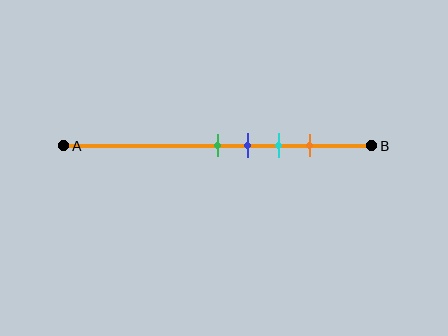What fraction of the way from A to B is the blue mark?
The blue mark is approximately 60% (0.6) of the way from A to B.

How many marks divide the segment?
There are 4 marks dividing the segment.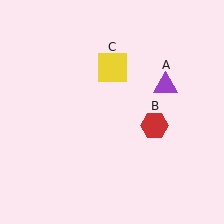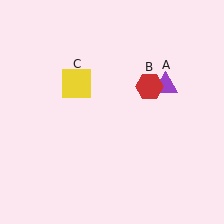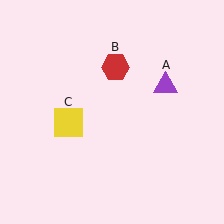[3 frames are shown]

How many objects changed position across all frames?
2 objects changed position: red hexagon (object B), yellow square (object C).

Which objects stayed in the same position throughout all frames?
Purple triangle (object A) remained stationary.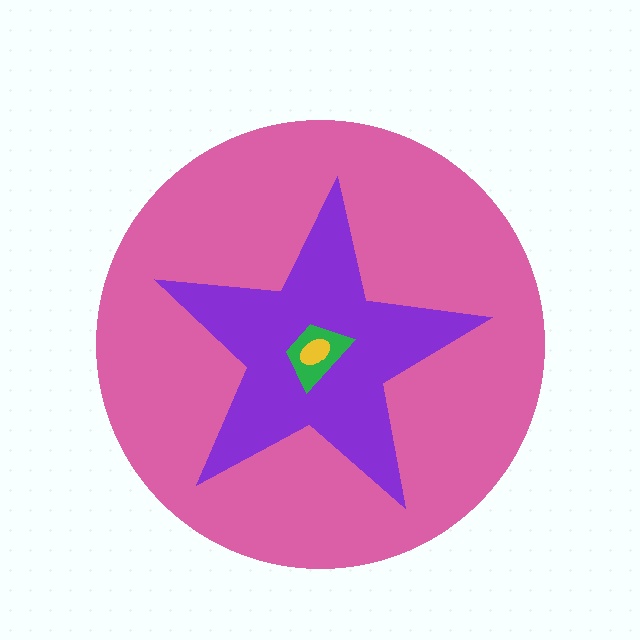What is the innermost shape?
The yellow ellipse.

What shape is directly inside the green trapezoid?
The yellow ellipse.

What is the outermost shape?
The pink circle.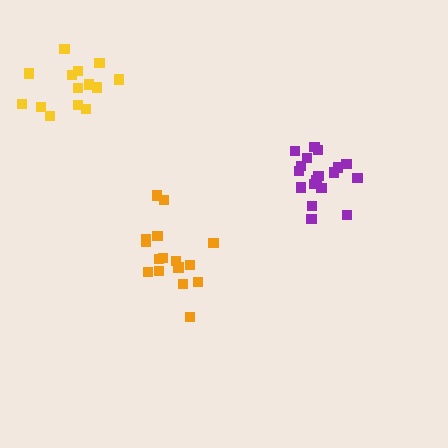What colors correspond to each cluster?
The clusters are colored: purple, orange, yellow.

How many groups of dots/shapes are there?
There are 3 groups.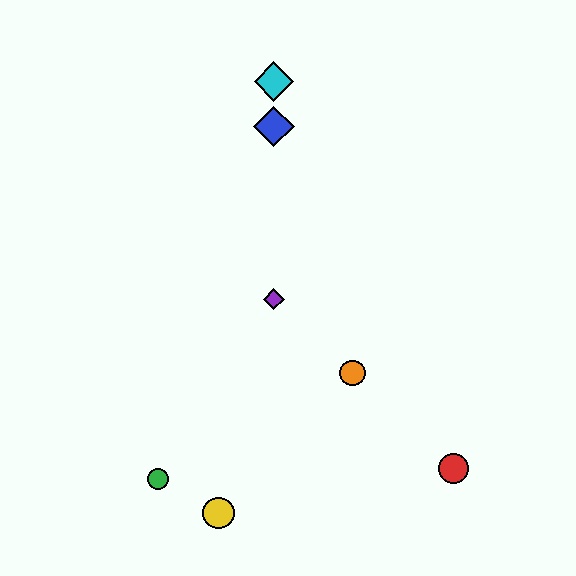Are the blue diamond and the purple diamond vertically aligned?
Yes, both are at x≈274.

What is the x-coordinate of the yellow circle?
The yellow circle is at x≈218.